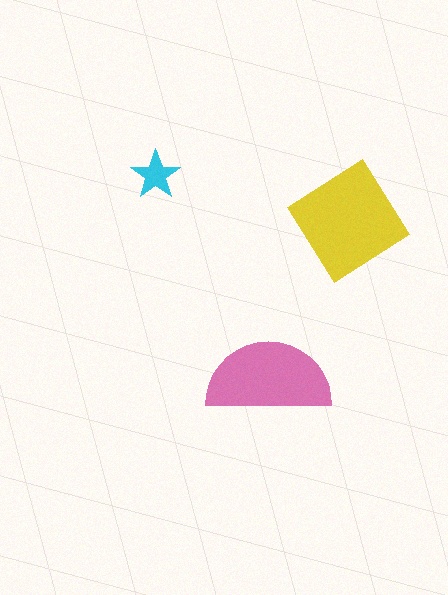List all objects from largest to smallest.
The yellow diamond, the pink semicircle, the cyan star.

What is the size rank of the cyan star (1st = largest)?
3rd.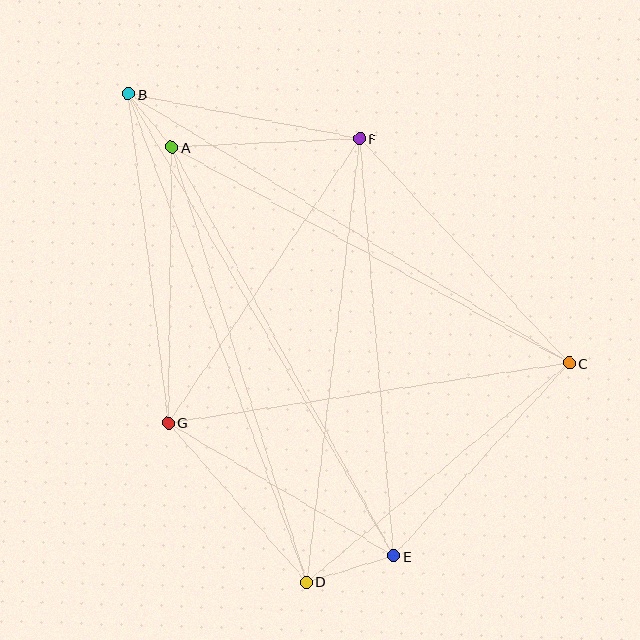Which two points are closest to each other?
Points A and B are closest to each other.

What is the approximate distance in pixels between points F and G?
The distance between F and G is approximately 342 pixels.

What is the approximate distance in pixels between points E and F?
The distance between E and F is approximately 419 pixels.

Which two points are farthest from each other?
Points B and E are farthest from each other.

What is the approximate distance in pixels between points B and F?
The distance between B and F is approximately 236 pixels.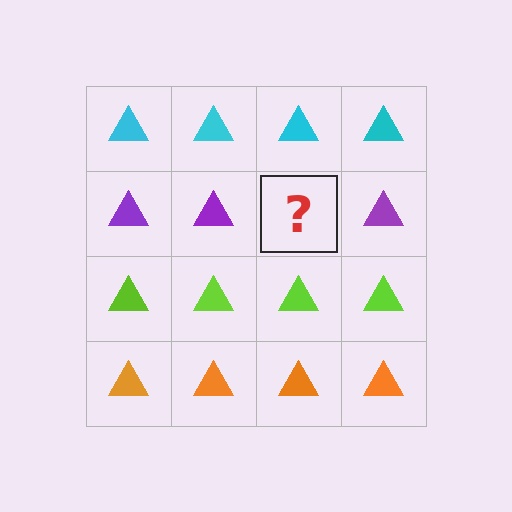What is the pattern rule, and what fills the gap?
The rule is that each row has a consistent color. The gap should be filled with a purple triangle.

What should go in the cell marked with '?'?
The missing cell should contain a purple triangle.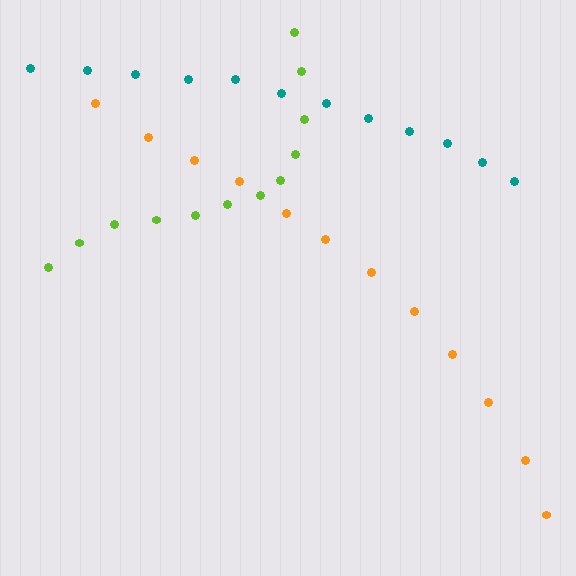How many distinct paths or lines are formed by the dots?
There are 3 distinct paths.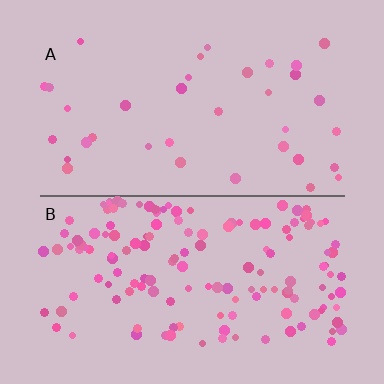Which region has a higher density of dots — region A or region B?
B (the bottom).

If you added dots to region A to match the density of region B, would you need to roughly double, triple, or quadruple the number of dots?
Approximately quadruple.